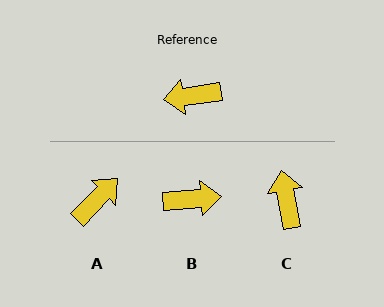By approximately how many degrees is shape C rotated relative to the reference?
Approximately 87 degrees clockwise.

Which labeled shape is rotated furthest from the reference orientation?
B, about 176 degrees away.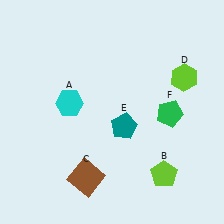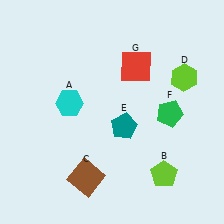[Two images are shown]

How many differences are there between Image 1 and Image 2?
There is 1 difference between the two images.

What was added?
A red square (G) was added in Image 2.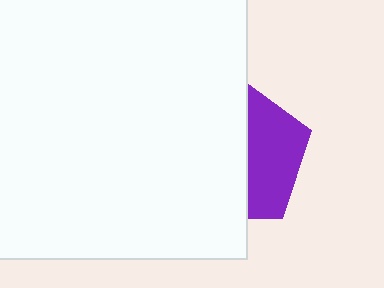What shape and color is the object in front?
The object in front is a white square.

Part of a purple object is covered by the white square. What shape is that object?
It is a pentagon.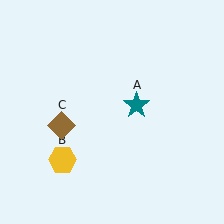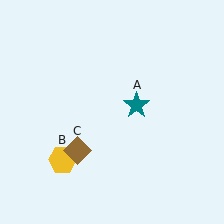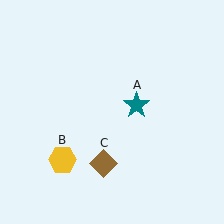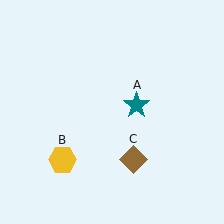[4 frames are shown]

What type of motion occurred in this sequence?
The brown diamond (object C) rotated counterclockwise around the center of the scene.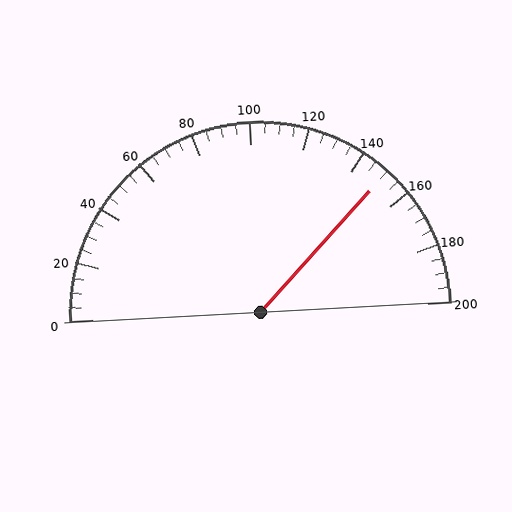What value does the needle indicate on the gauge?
The needle indicates approximately 150.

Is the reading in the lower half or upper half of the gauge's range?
The reading is in the upper half of the range (0 to 200).